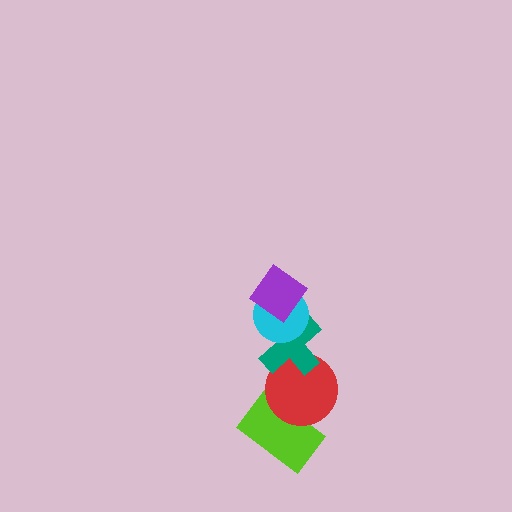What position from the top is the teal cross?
The teal cross is 3rd from the top.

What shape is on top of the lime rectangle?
The red circle is on top of the lime rectangle.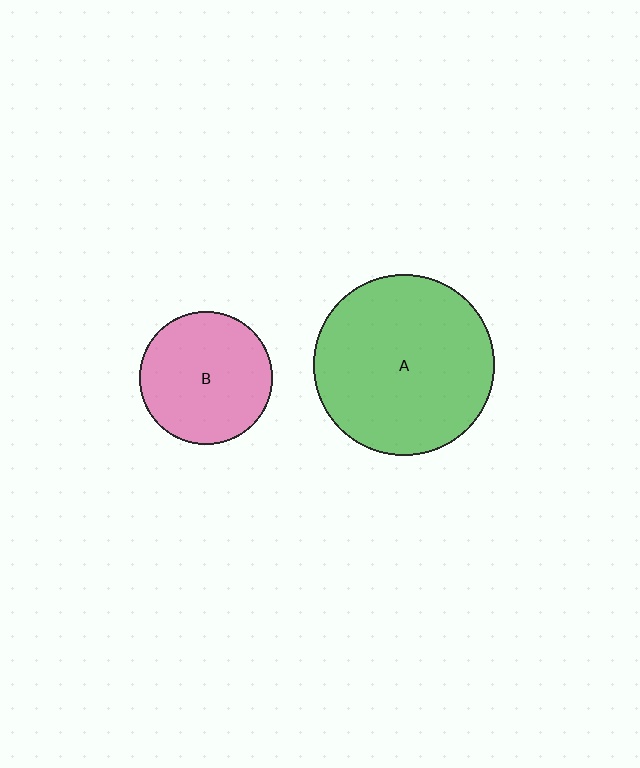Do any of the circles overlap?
No, none of the circles overlap.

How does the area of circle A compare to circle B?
Approximately 1.8 times.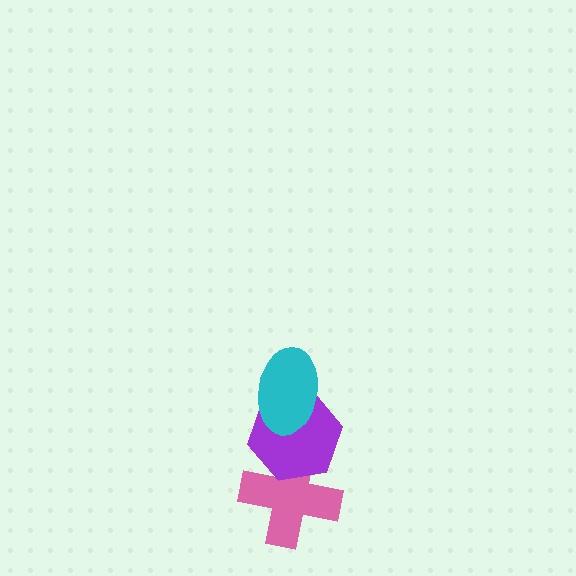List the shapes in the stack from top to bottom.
From top to bottom: the cyan ellipse, the purple hexagon, the pink cross.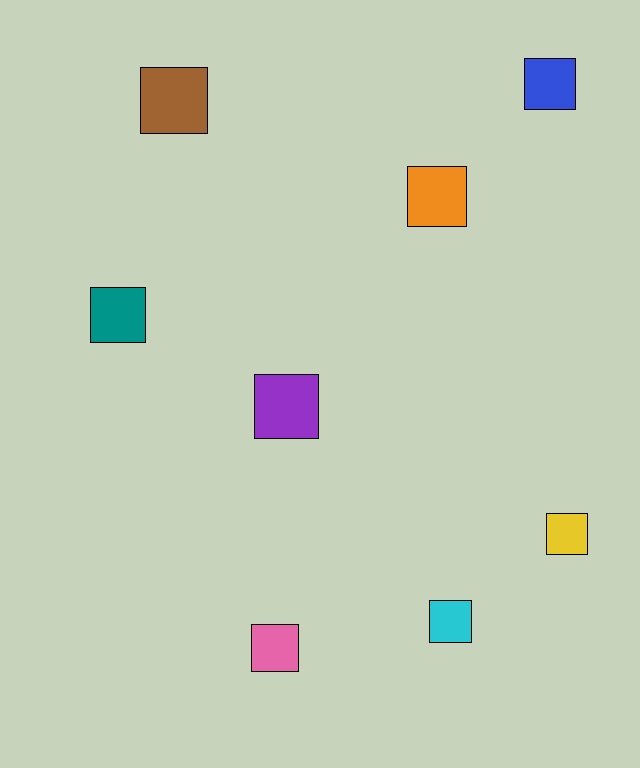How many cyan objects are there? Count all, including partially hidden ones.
There is 1 cyan object.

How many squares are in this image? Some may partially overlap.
There are 8 squares.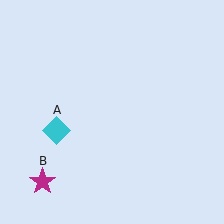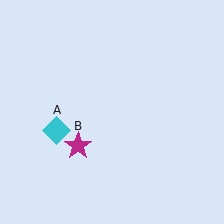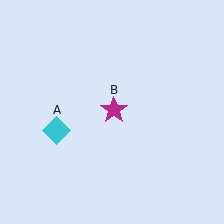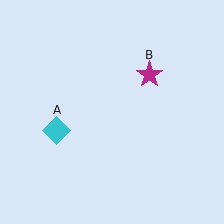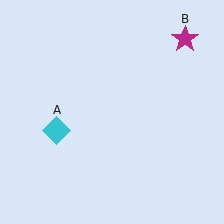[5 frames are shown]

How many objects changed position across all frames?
1 object changed position: magenta star (object B).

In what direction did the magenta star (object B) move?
The magenta star (object B) moved up and to the right.